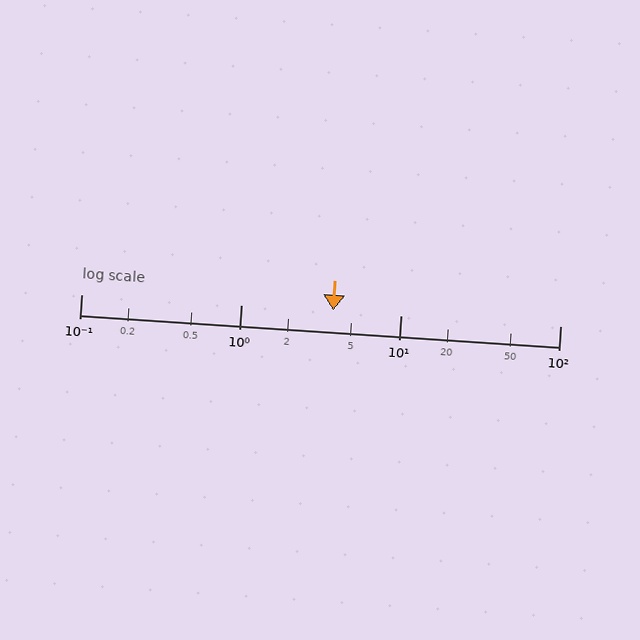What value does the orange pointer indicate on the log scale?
The pointer indicates approximately 3.8.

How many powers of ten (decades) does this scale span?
The scale spans 3 decades, from 0.1 to 100.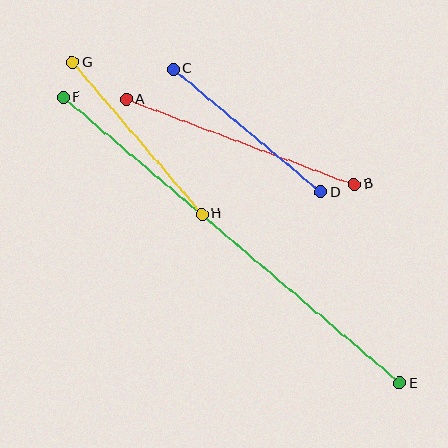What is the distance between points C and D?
The distance is approximately 192 pixels.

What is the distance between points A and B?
The distance is approximately 243 pixels.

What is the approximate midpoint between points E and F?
The midpoint is at approximately (232, 240) pixels.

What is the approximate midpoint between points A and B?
The midpoint is at approximately (240, 142) pixels.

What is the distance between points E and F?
The distance is approximately 442 pixels.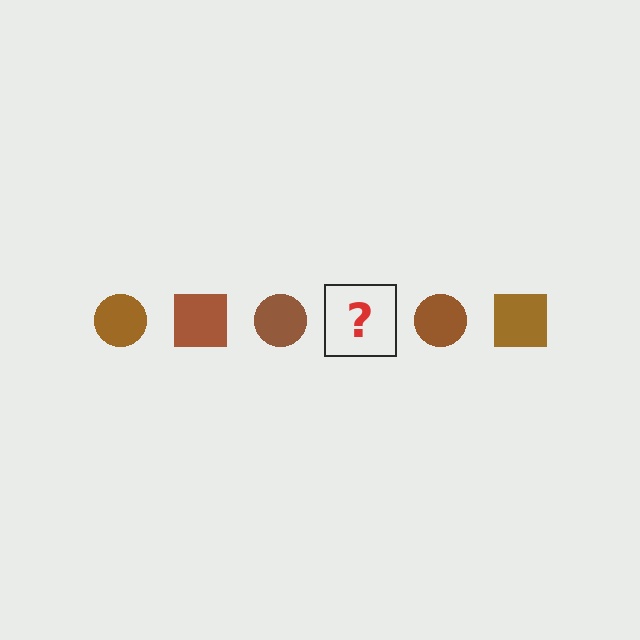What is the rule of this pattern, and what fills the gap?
The rule is that the pattern cycles through circle, square shapes in brown. The gap should be filled with a brown square.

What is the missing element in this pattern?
The missing element is a brown square.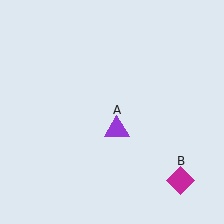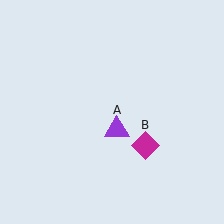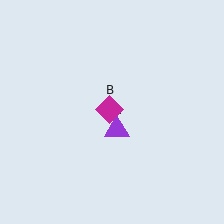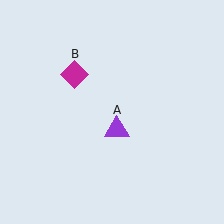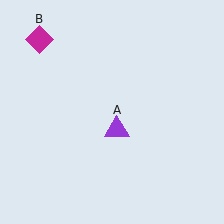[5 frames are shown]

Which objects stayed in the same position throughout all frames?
Purple triangle (object A) remained stationary.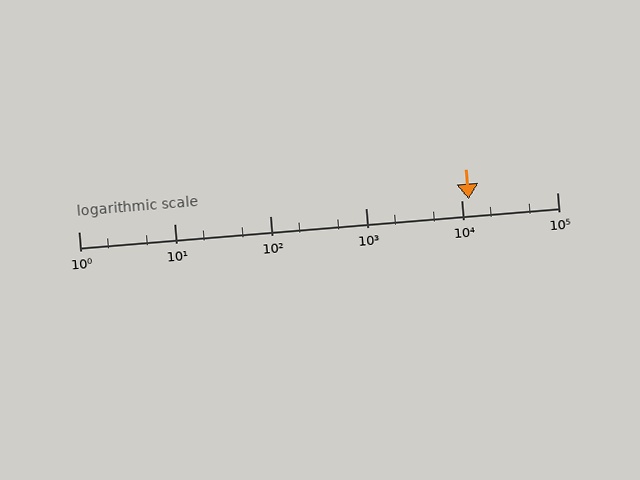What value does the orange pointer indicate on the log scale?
The pointer indicates approximately 12000.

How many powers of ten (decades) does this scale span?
The scale spans 5 decades, from 1 to 100000.